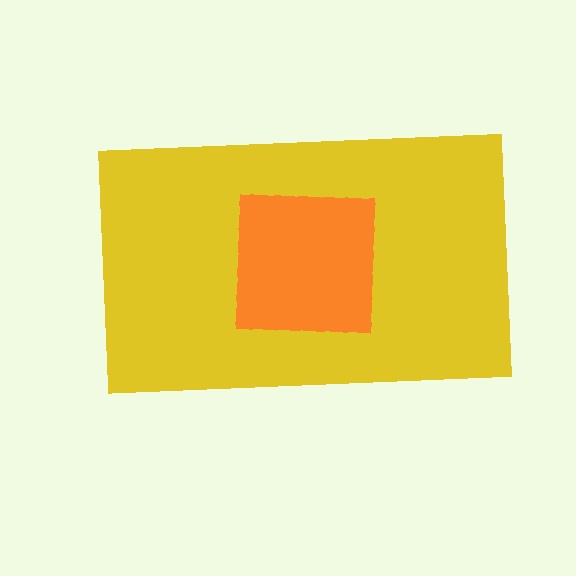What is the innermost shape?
The orange square.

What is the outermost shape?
The yellow rectangle.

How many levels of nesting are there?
2.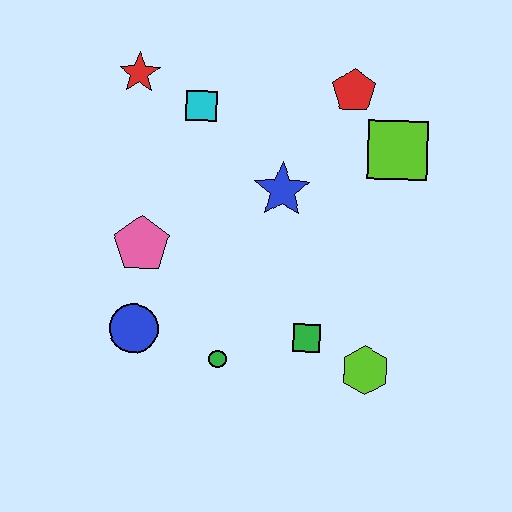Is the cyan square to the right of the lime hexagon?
No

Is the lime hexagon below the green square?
Yes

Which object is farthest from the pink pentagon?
The lime square is farthest from the pink pentagon.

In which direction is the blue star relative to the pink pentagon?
The blue star is to the right of the pink pentagon.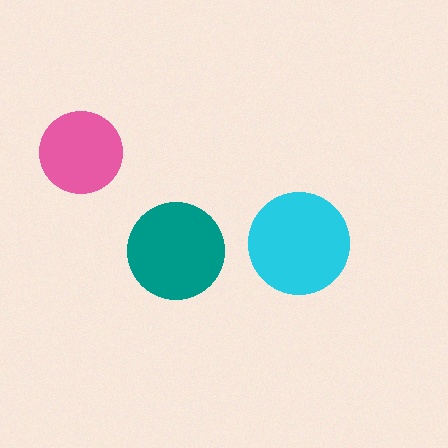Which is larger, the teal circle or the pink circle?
The teal one.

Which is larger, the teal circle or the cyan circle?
The cyan one.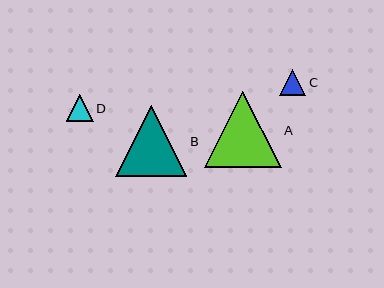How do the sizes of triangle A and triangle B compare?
Triangle A and triangle B are approximately the same size.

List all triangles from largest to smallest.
From largest to smallest: A, B, D, C.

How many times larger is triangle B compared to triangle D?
Triangle B is approximately 2.6 times the size of triangle D.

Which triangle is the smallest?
Triangle C is the smallest with a size of approximately 26 pixels.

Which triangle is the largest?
Triangle A is the largest with a size of approximately 76 pixels.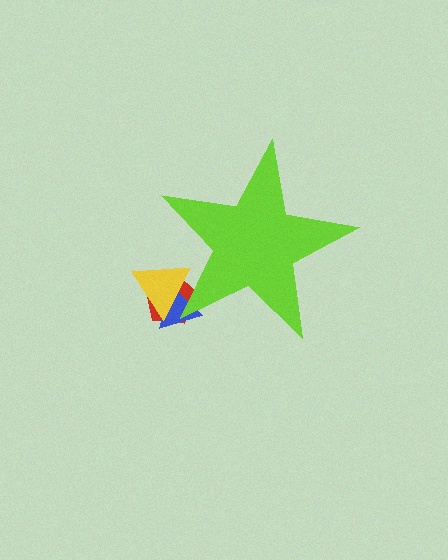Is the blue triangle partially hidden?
Yes, the blue triangle is partially hidden behind the lime star.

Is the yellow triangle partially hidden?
Yes, the yellow triangle is partially hidden behind the lime star.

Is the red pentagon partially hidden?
Yes, the red pentagon is partially hidden behind the lime star.